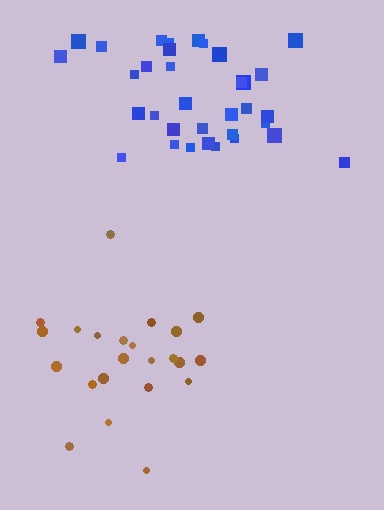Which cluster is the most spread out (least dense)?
Brown.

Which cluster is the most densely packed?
Blue.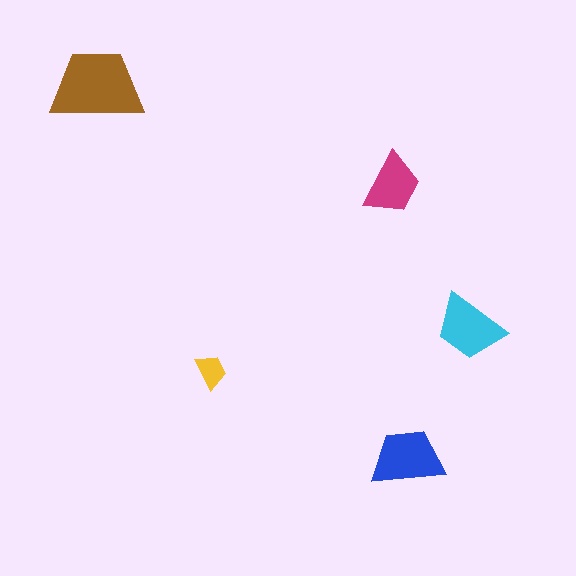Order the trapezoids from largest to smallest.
the brown one, the blue one, the cyan one, the magenta one, the yellow one.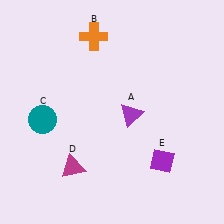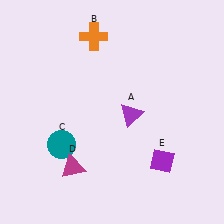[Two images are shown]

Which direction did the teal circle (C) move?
The teal circle (C) moved down.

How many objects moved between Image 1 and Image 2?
1 object moved between the two images.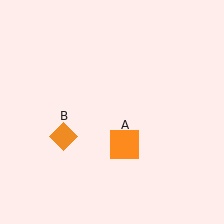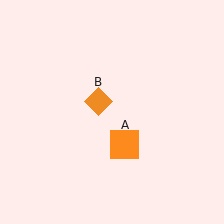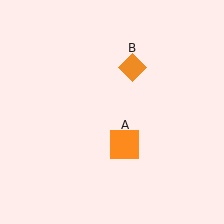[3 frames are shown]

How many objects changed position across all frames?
1 object changed position: orange diamond (object B).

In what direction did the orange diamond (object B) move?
The orange diamond (object B) moved up and to the right.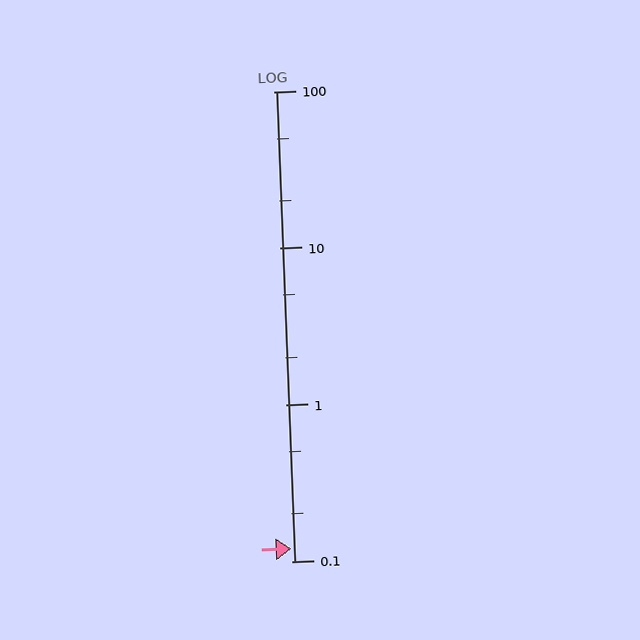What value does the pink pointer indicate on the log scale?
The pointer indicates approximately 0.12.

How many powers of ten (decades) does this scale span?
The scale spans 3 decades, from 0.1 to 100.